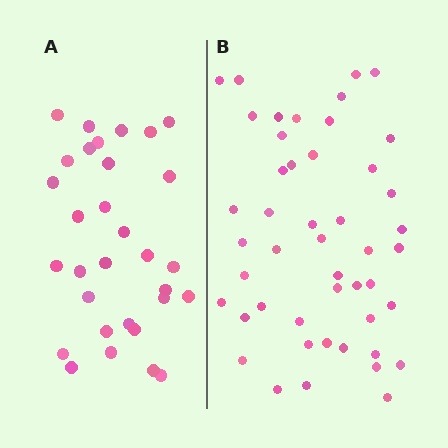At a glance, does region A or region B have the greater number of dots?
Region B (the right region) has more dots.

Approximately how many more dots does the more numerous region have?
Region B has approximately 15 more dots than region A.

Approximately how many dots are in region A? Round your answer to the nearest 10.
About 30 dots. (The exact count is 31, which rounds to 30.)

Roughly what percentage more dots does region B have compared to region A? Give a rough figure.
About 50% more.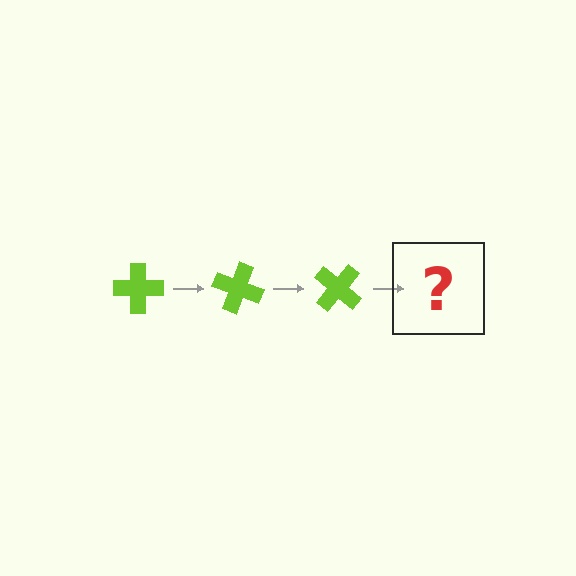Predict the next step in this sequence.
The next step is a lime cross rotated 60 degrees.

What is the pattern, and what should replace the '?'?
The pattern is that the cross rotates 20 degrees each step. The '?' should be a lime cross rotated 60 degrees.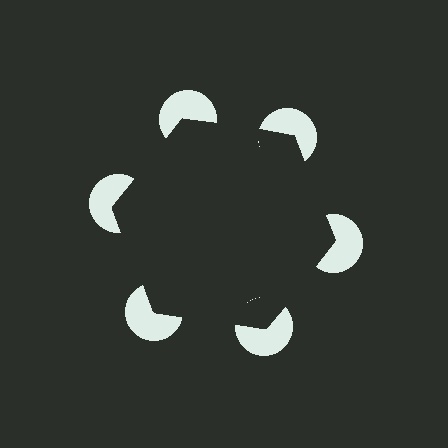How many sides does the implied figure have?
6 sides.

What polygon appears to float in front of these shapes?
An illusory hexagon — its edges are inferred from the aligned wedge cuts in the pac-man discs, not physically drawn.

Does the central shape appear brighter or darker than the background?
It typically appears slightly darker than the background, even though no actual brightness change is drawn.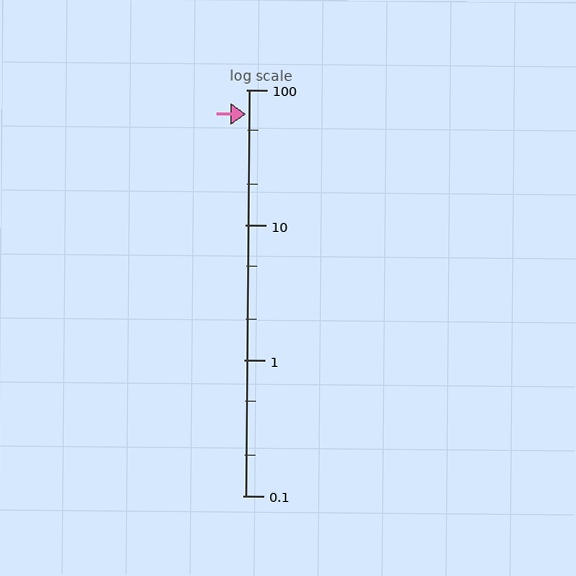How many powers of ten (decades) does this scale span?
The scale spans 3 decades, from 0.1 to 100.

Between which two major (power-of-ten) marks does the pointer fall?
The pointer is between 10 and 100.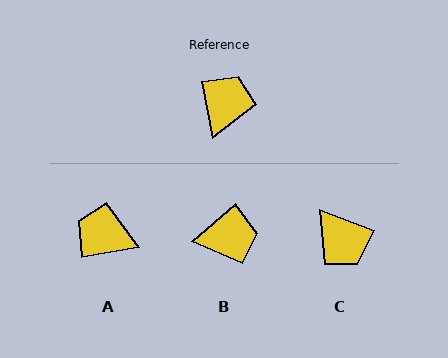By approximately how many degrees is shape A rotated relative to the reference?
Approximately 88 degrees counter-clockwise.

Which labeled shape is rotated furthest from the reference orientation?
C, about 123 degrees away.